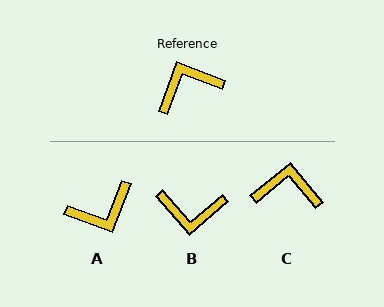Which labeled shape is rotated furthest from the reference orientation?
A, about 180 degrees away.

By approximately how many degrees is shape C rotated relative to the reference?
Approximately 30 degrees clockwise.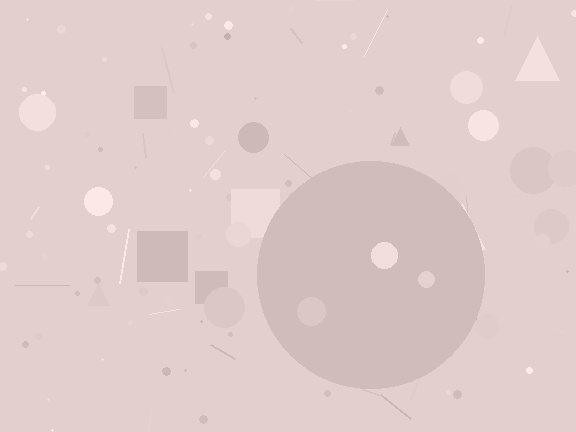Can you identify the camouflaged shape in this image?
The camouflaged shape is a circle.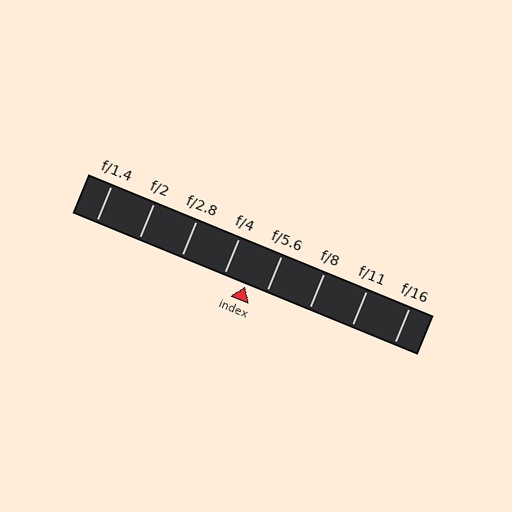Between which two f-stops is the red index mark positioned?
The index mark is between f/4 and f/5.6.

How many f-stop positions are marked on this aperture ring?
There are 8 f-stop positions marked.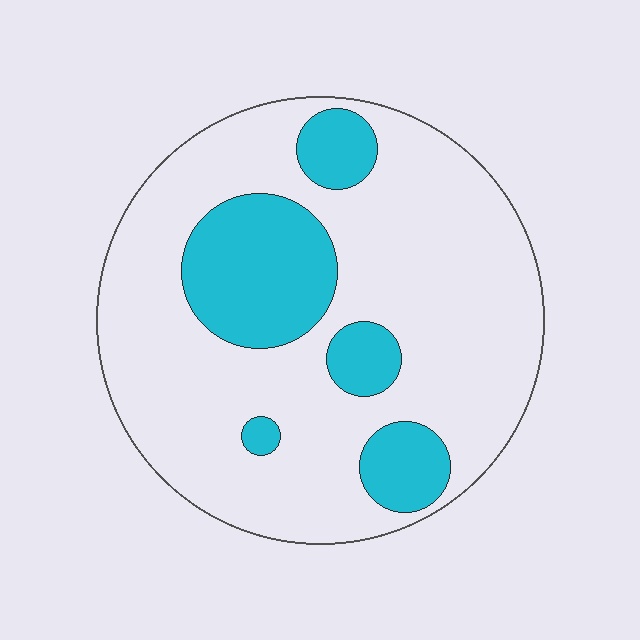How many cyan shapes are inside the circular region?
5.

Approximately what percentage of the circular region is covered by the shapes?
Approximately 25%.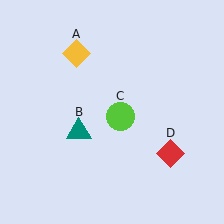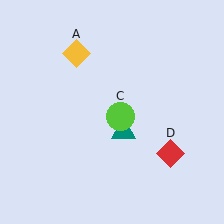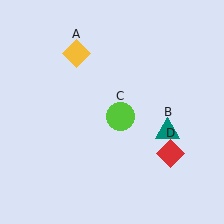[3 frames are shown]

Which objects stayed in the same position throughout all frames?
Yellow diamond (object A) and lime circle (object C) and red diamond (object D) remained stationary.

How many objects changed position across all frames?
1 object changed position: teal triangle (object B).